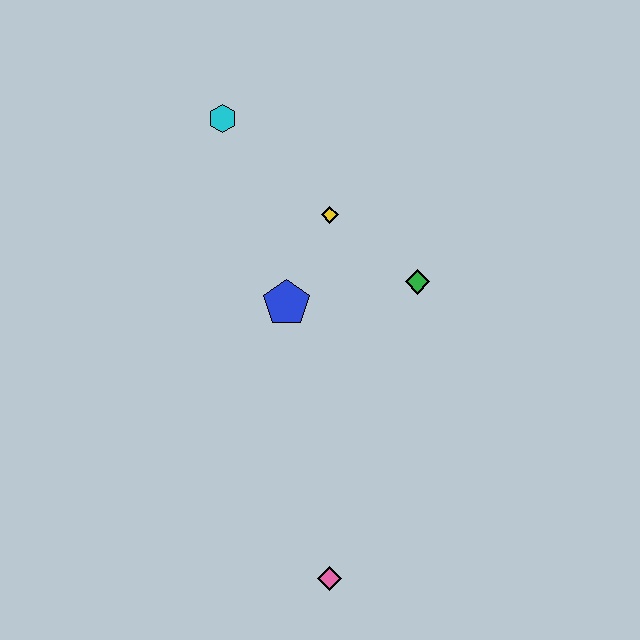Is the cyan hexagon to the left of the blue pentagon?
Yes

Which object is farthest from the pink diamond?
The cyan hexagon is farthest from the pink diamond.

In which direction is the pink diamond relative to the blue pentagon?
The pink diamond is below the blue pentagon.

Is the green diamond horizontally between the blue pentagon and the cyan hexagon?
No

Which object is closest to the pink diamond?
The blue pentagon is closest to the pink diamond.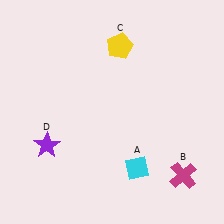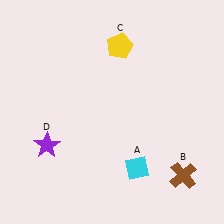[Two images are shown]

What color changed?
The cross (B) changed from magenta in Image 1 to brown in Image 2.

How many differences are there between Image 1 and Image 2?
There is 1 difference between the two images.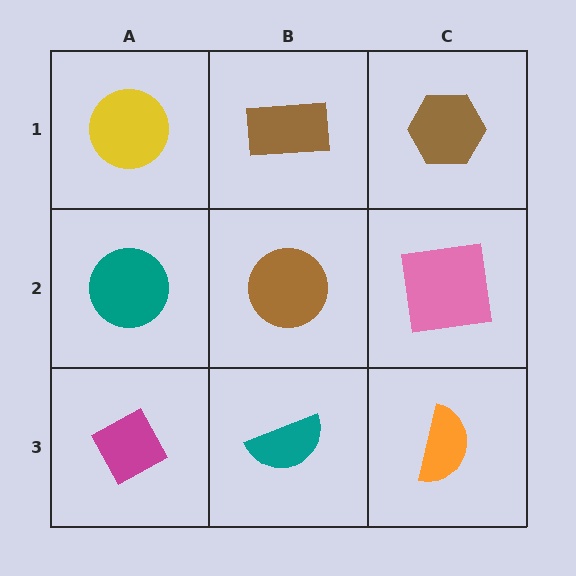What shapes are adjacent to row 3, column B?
A brown circle (row 2, column B), a magenta diamond (row 3, column A), an orange semicircle (row 3, column C).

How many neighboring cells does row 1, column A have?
2.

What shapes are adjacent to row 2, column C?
A brown hexagon (row 1, column C), an orange semicircle (row 3, column C), a brown circle (row 2, column B).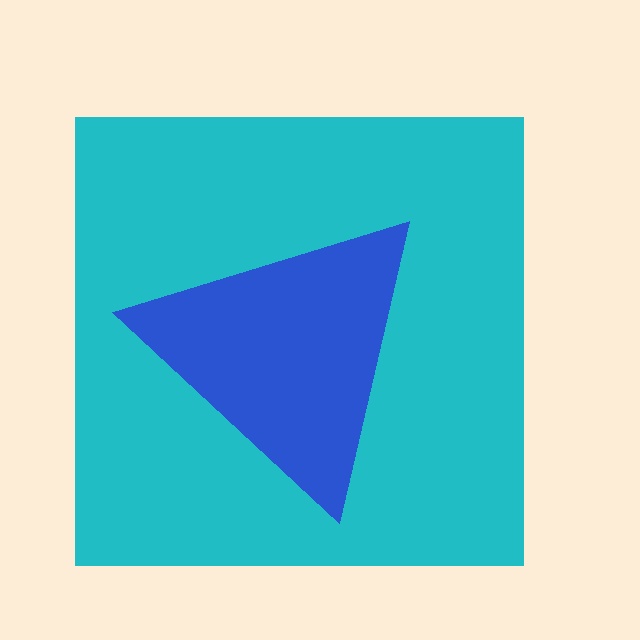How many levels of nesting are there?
2.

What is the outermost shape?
The cyan square.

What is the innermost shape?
The blue triangle.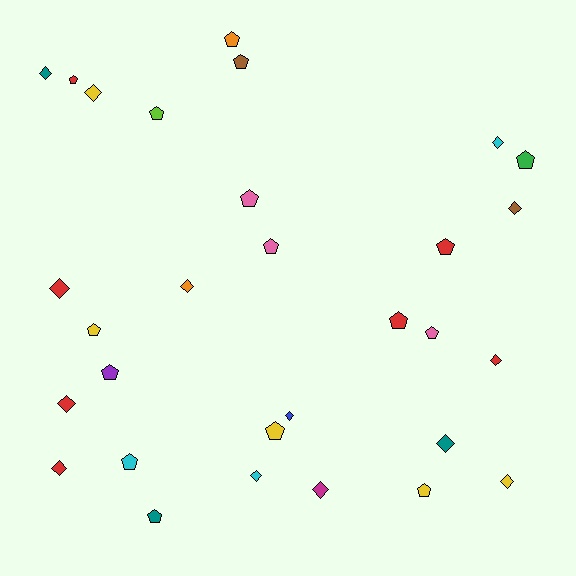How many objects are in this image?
There are 30 objects.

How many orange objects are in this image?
There are 2 orange objects.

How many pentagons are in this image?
There are 16 pentagons.